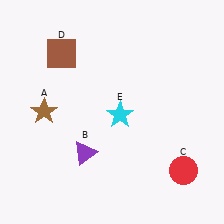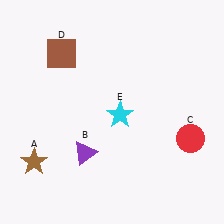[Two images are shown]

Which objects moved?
The objects that moved are: the brown star (A), the red circle (C).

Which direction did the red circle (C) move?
The red circle (C) moved up.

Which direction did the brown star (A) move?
The brown star (A) moved down.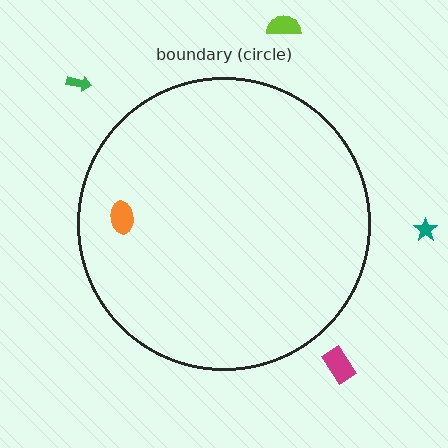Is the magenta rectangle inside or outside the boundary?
Outside.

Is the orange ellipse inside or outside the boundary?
Inside.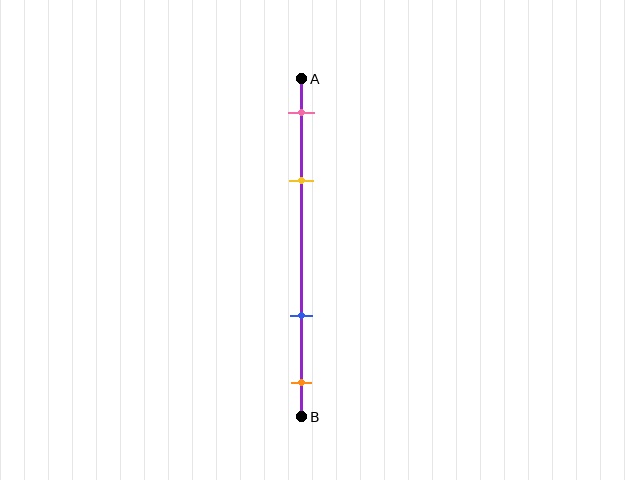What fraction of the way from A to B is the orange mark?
The orange mark is approximately 90% (0.9) of the way from A to B.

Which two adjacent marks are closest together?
The pink and yellow marks are the closest adjacent pair.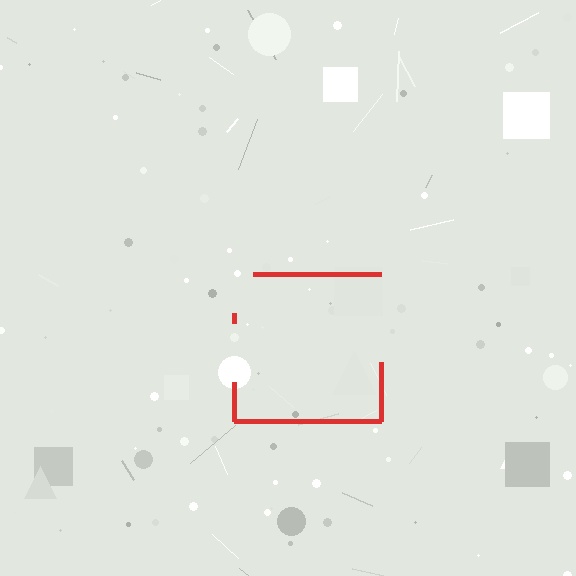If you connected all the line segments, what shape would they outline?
They would outline a square.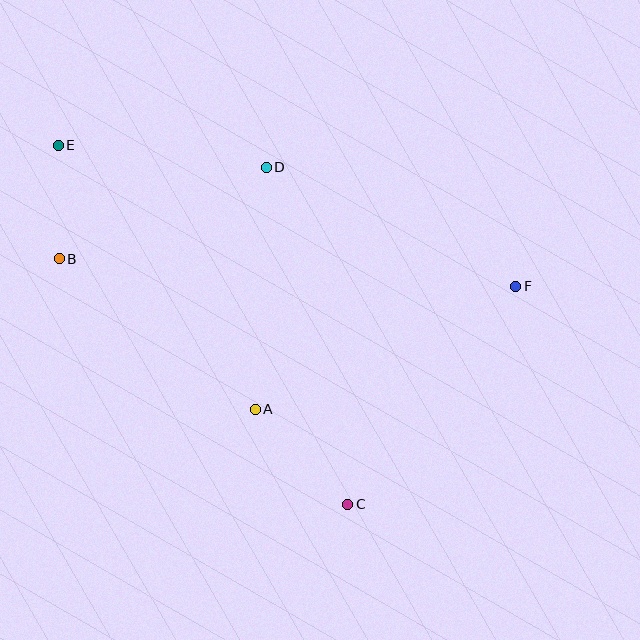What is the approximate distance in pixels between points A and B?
The distance between A and B is approximately 247 pixels.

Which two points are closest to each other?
Points B and E are closest to each other.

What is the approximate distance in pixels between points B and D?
The distance between B and D is approximately 226 pixels.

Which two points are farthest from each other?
Points E and F are farthest from each other.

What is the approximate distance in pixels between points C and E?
The distance between C and E is approximately 461 pixels.